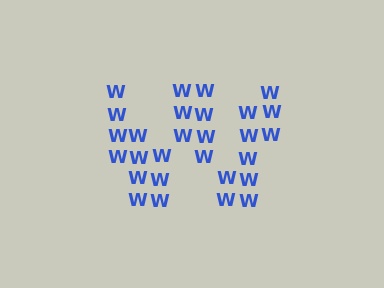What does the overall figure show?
The overall figure shows the letter W.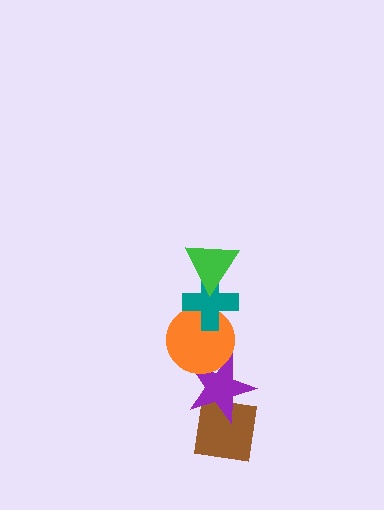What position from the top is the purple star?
The purple star is 4th from the top.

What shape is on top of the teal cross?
The green triangle is on top of the teal cross.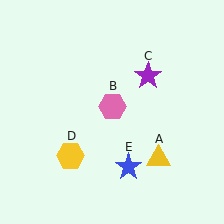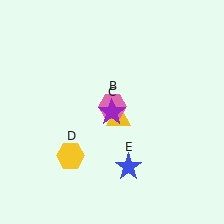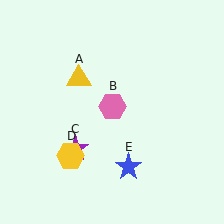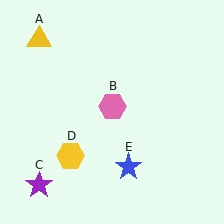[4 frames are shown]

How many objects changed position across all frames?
2 objects changed position: yellow triangle (object A), purple star (object C).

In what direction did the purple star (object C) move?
The purple star (object C) moved down and to the left.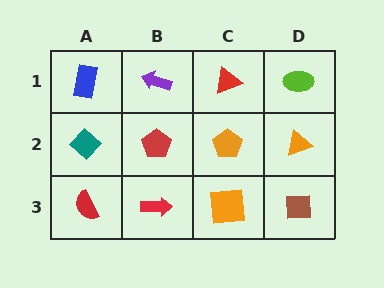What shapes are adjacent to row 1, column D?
An orange triangle (row 2, column D), a red triangle (row 1, column C).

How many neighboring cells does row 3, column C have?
3.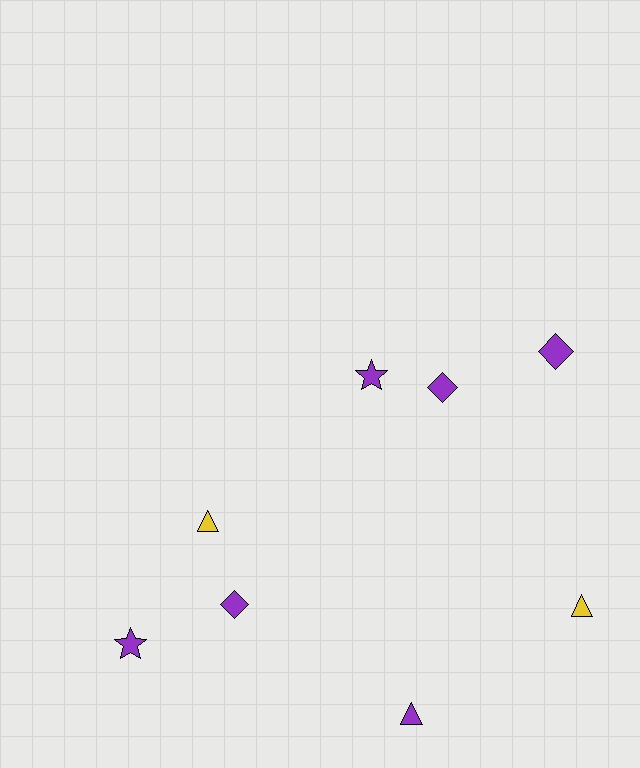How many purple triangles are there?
There is 1 purple triangle.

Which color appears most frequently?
Purple, with 6 objects.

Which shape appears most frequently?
Diamond, with 3 objects.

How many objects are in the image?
There are 8 objects.